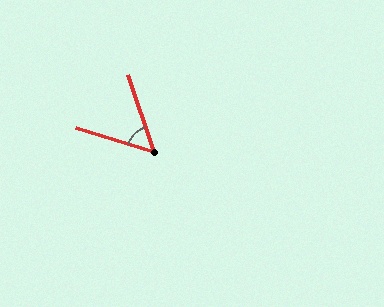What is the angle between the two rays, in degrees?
Approximately 54 degrees.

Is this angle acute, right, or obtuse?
It is acute.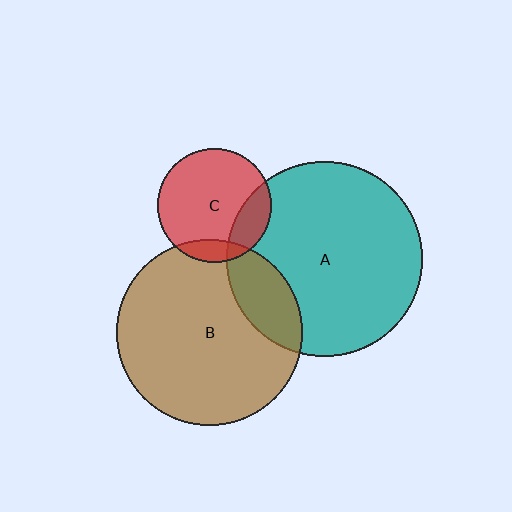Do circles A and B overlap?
Yes.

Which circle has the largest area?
Circle A (teal).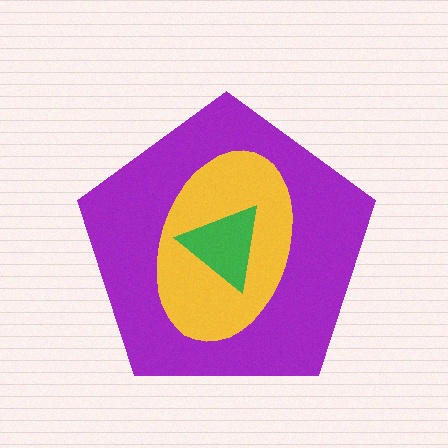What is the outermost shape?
The purple pentagon.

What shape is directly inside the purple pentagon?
The yellow ellipse.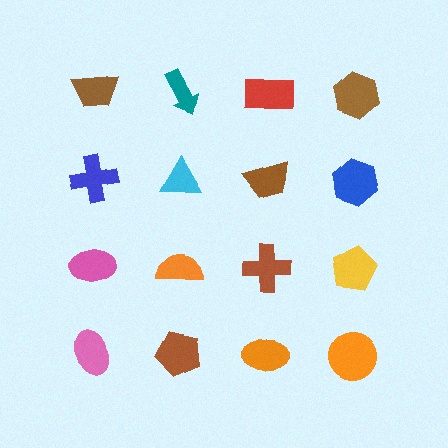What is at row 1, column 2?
A teal arrow.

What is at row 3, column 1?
A pink ellipse.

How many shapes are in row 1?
4 shapes.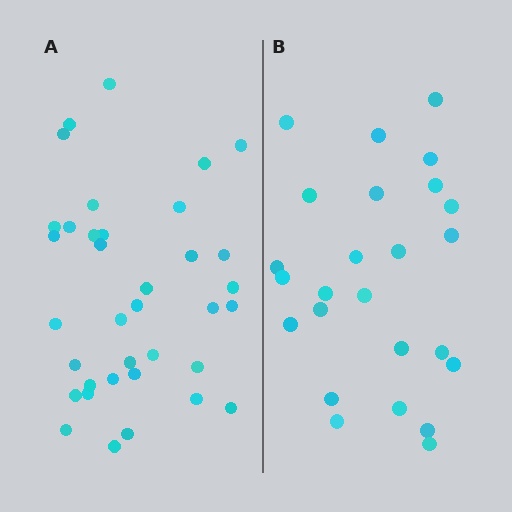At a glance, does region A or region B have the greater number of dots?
Region A (the left region) has more dots.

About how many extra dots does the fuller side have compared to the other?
Region A has roughly 12 or so more dots than region B.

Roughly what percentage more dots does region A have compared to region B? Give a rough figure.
About 45% more.